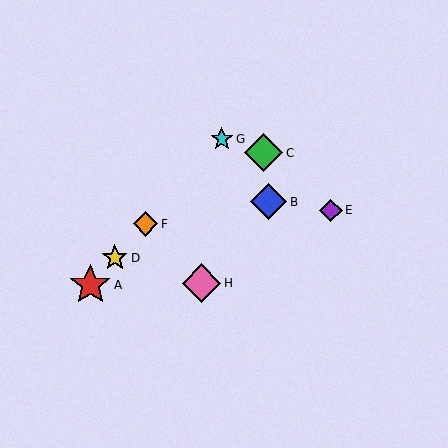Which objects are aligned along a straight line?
Objects A, D, F, G are aligned along a straight line.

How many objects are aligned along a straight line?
4 objects (A, D, F, G) are aligned along a straight line.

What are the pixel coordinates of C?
Object C is at (264, 153).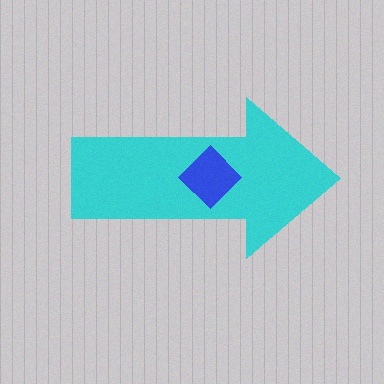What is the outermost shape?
The cyan arrow.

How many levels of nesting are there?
2.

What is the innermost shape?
The blue diamond.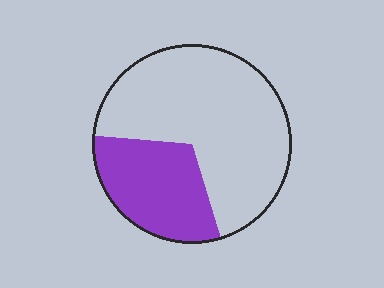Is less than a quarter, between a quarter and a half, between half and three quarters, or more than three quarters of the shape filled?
Between a quarter and a half.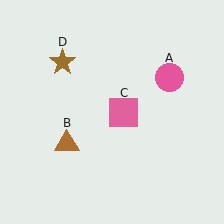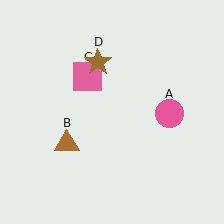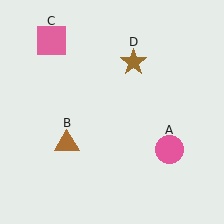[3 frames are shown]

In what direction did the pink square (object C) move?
The pink square (object C) moved up and to the left.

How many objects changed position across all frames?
3 objects changed position: pink circle (object A), pink square (object C), brown star (object D).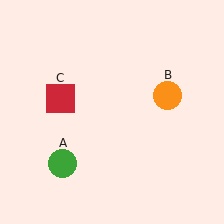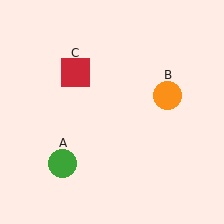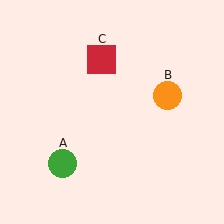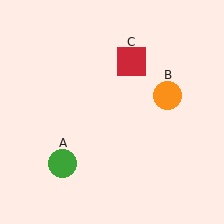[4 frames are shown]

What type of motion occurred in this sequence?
The red square (object C) rotated clockwise around the center of the scene.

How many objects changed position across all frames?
1 object changed position: red square (object C).